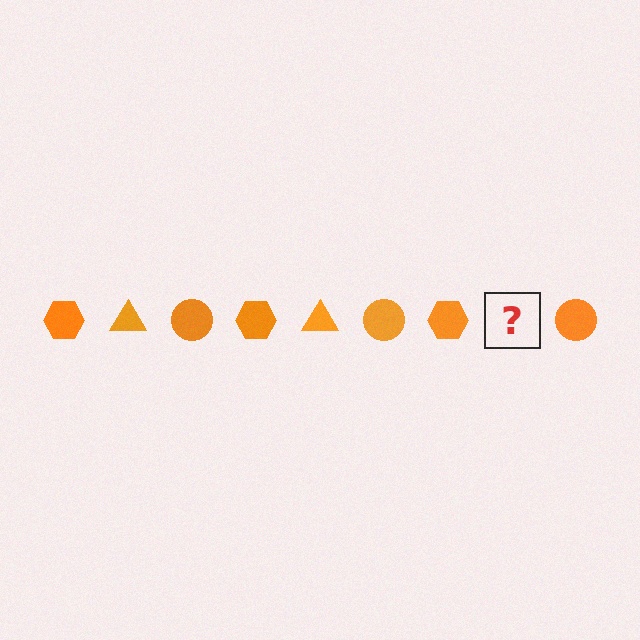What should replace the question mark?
The question mark should be replaced with an orange triangle.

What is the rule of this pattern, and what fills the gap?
The rule is that the pattern cycles through hexagon, triangle, circle shapes in orange. The gap should be filled with an orange triangle.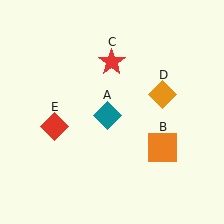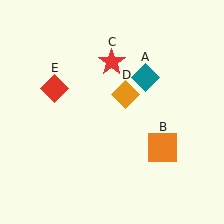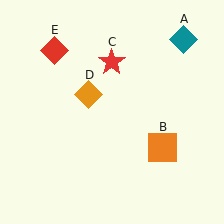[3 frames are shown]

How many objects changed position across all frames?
3 objects changed position: teal diamond (object A), orange diamond (object D), red diamond (object E).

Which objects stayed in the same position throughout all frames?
Orange square (object B) and red star (object C) remained stationary.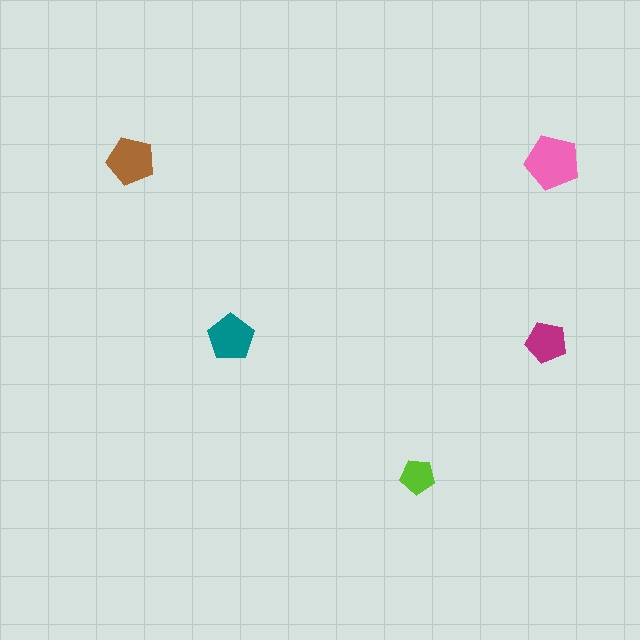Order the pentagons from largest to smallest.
the pink one, the brown one, the teal one, the magenta one, the lime one.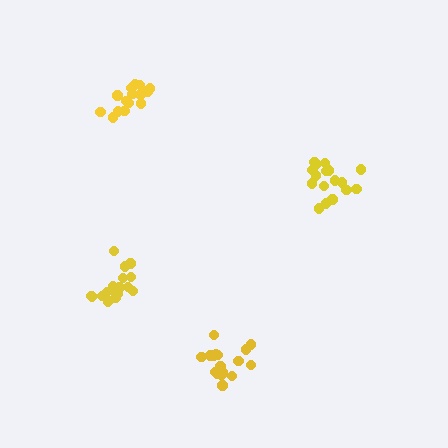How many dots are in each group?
Group 1: 15 dots, Group 2: 18 dots, Group 3: 17 dots, Group 4: 19 dots (69 total).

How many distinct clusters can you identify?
There are 4 distinct clusters.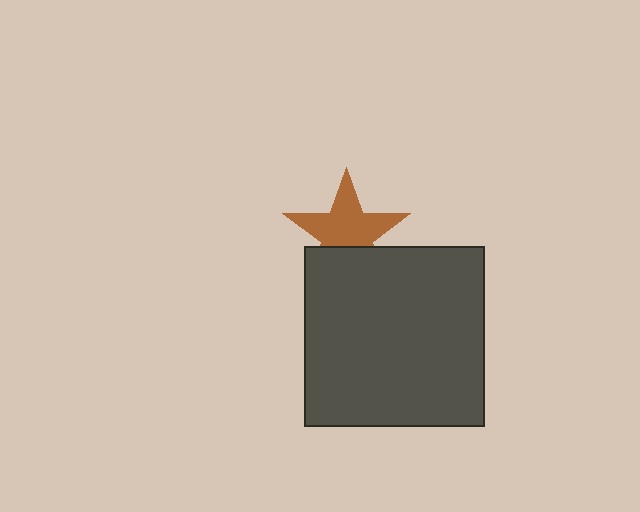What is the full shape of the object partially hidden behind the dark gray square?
The partially hidden object is a brown star.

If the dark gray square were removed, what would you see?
You would see the complete brown star.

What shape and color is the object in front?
The object in front is a dark gray square.